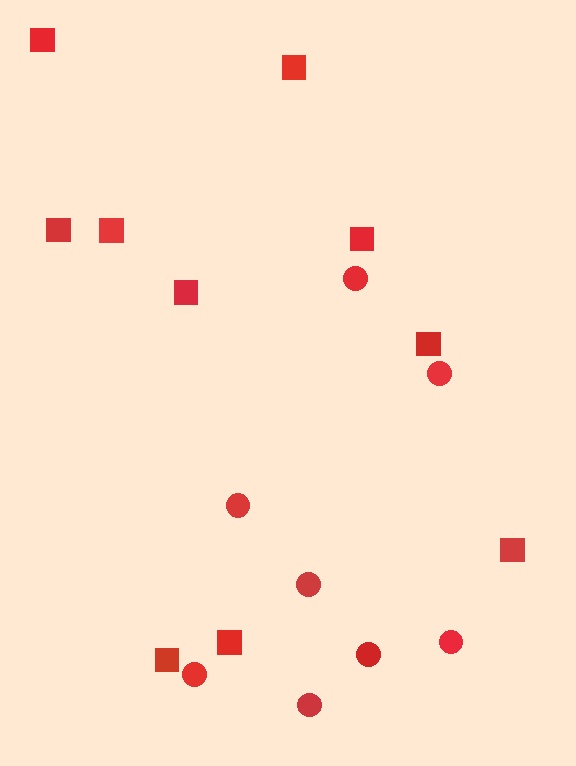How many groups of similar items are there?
There are 2 groups: one group of circles (8) and one group of squares (10).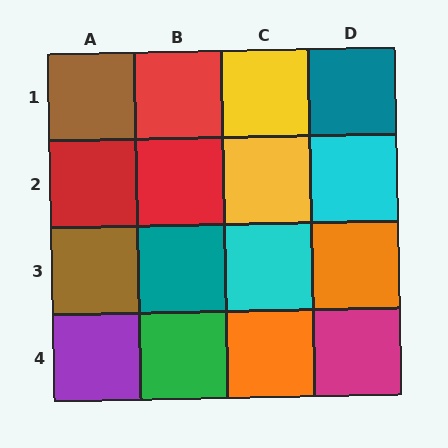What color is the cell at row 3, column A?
Brown.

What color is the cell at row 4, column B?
Green.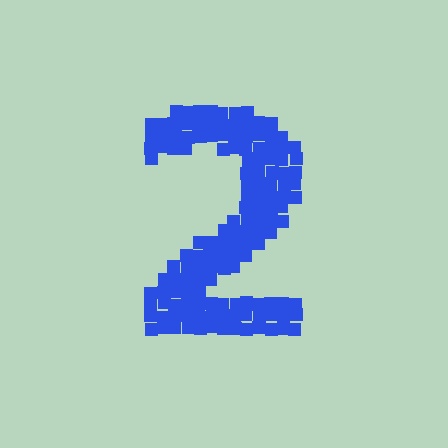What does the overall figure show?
The overall figure shows the digit 2.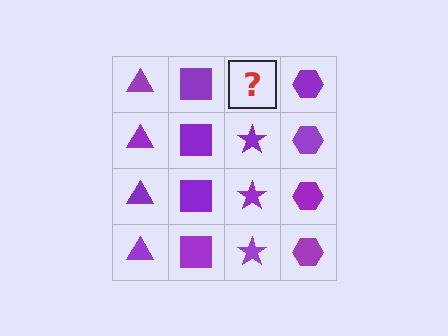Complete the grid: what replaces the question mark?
The question mark should be replaced with a purple star.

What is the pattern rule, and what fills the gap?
The rule is that each column has a consistent shape. The gap should be filled with a purple star.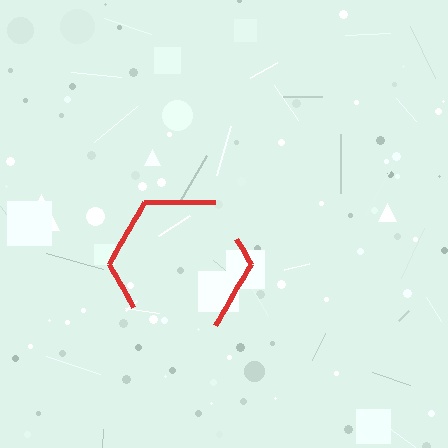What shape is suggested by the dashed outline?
The dashed outline suggests a hexagon.